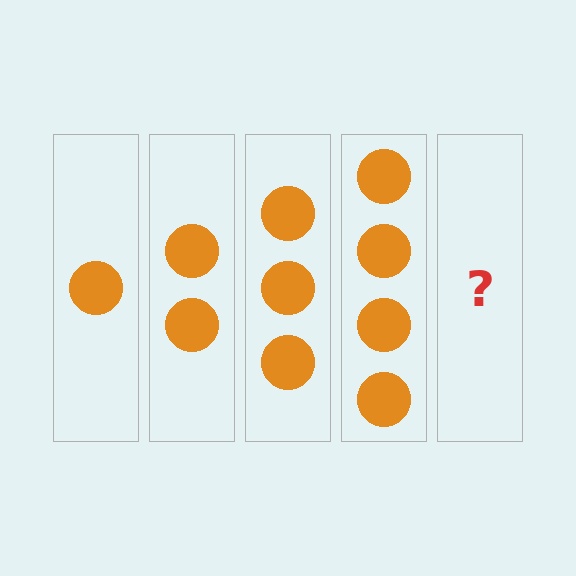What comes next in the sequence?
The next element should be 5 circles.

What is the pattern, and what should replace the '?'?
The pattern is that each step adds one more circle. The '?' should be 5 circles.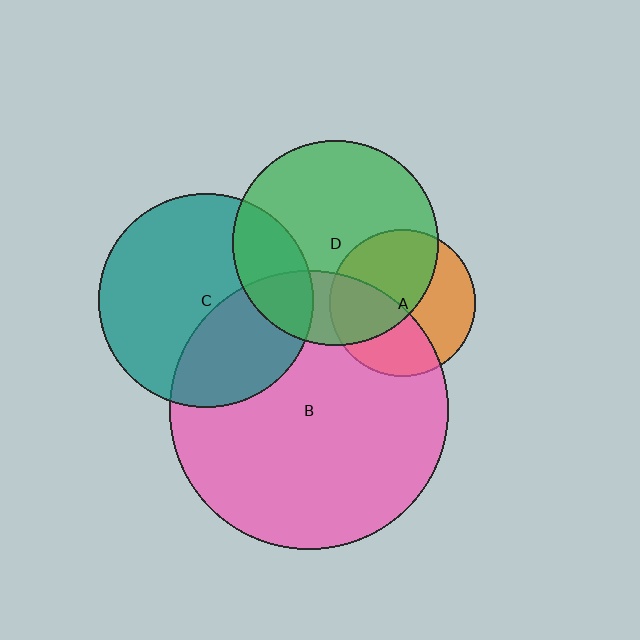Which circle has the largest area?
Circle B (pink).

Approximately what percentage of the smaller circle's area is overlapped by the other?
Approximately 40%.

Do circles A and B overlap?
Yes.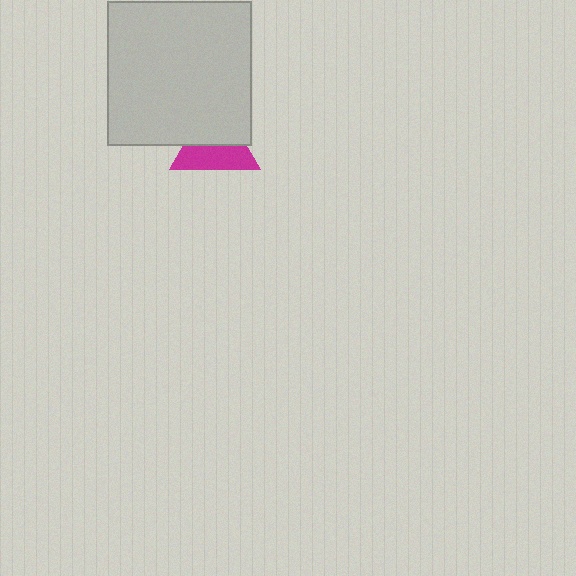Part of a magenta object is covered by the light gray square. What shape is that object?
It is a triangle.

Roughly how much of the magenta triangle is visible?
About half of it is visible (roughly 52%).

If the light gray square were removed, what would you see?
You would see the complete magenta triangle.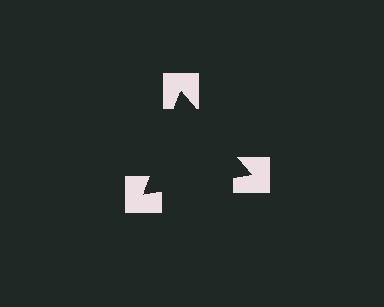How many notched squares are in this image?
There are 3 — one at each vertex of the illusory triangle.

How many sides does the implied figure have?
3 sides.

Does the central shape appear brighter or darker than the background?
It typically appears slightly darker than the background, even though no actual brightness change is drawn.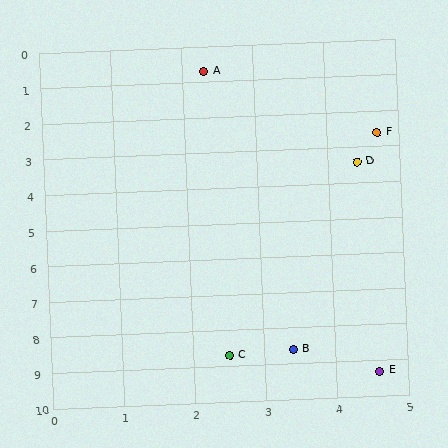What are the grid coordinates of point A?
Point A is at approximately (2.3, 0.7).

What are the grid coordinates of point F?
Point F is at approximately (4.7, 2.6).